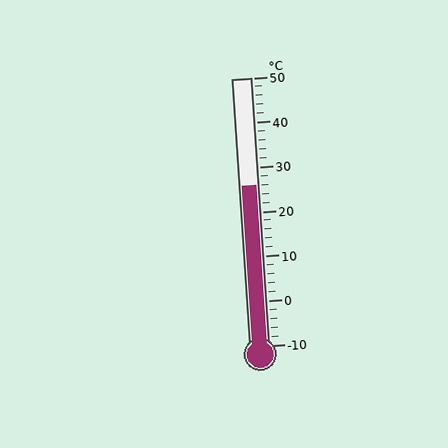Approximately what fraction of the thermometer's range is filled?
The thermometer is filled to approximately 60% of its range.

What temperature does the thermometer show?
The thermometer shows approximately 26°C.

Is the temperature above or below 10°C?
The temperature is above 10°C.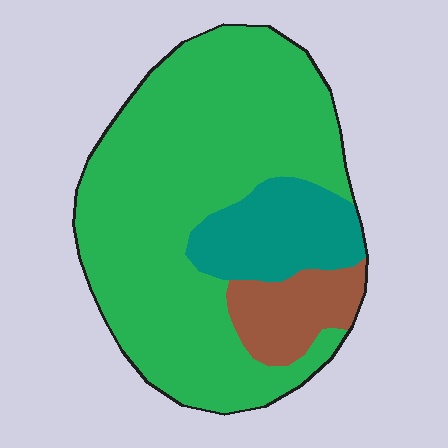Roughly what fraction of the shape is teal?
Teal takes up about one sixth (1/6) of the shape.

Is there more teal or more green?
Green.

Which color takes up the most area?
Green, at roughly 75%.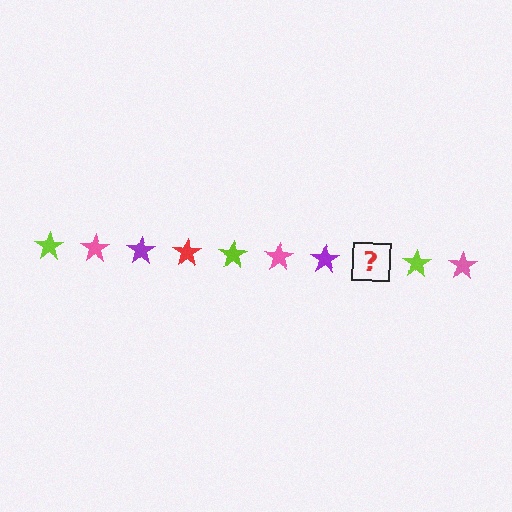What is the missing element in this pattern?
The missing element is a red star.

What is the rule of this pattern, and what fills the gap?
The rule is that the pattern cycles through lime, pink, purple, red stars. The gap should be filled with a red star.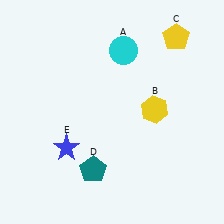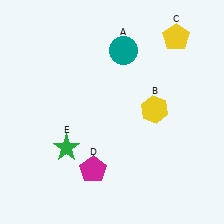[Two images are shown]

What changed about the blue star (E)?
In Image 1, E is blue. In Image 2, it changed to green.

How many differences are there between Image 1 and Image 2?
There are 3 differences between the two images.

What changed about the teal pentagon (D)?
In Image 1, D is teal. In Image 2, it changed to magenta.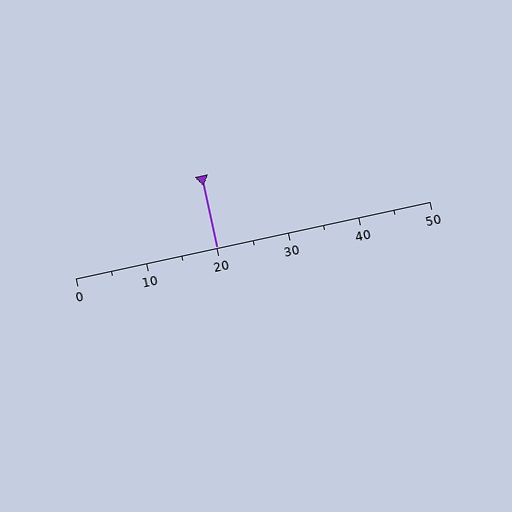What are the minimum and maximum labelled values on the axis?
The axis runs from 0 to 50.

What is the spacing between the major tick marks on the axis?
The major ticks are spaced 10 apart.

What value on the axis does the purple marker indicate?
The marker indicates approximately 20.